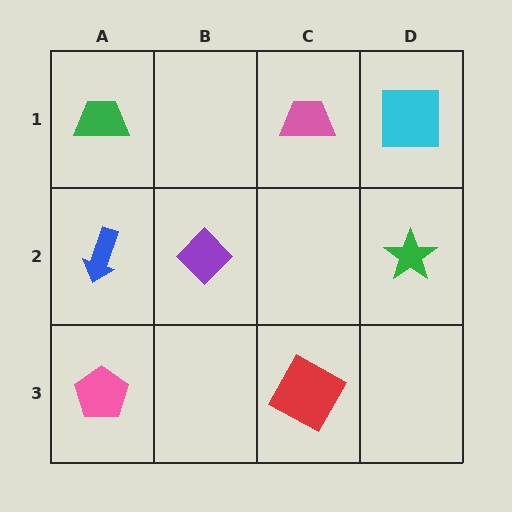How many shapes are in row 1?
3 shapes.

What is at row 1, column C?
A pink trapezoid.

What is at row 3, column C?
A red square.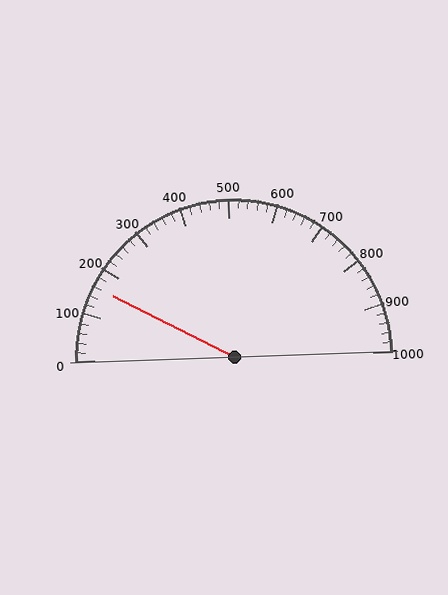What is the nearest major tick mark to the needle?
The nearest major tick mark is 200.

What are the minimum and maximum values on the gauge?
The gauge ranges from 0 to 1000.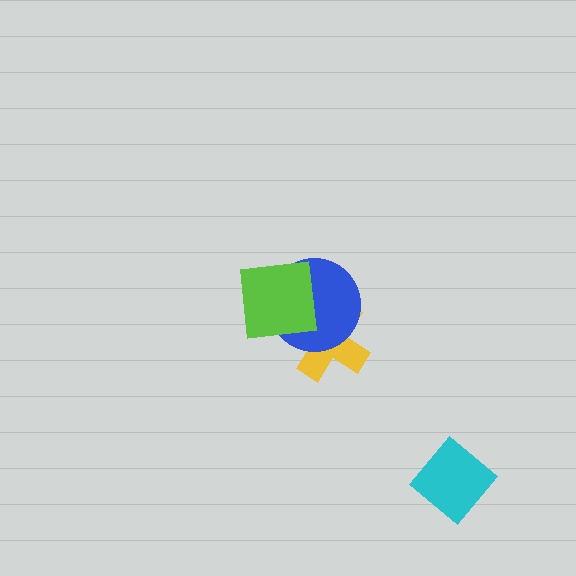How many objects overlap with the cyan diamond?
0 objects overlap with the cyan diamond.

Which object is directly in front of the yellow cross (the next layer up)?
The blue circle is directly in front of the yellow cross.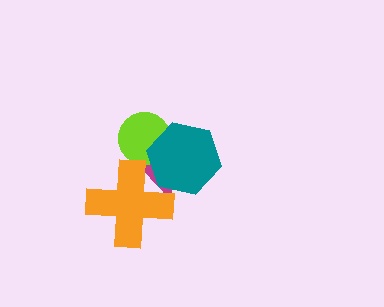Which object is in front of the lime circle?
The teal hexagon is in front of the lime circle.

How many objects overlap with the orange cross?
2 objects overlap with the orange cross.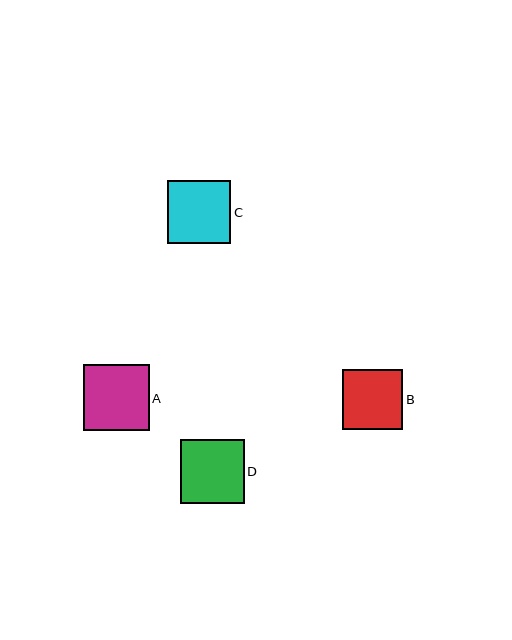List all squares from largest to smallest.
From largest to smallest: A, D, C, B.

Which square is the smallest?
Square B is the smallest with a size of approximately 60 pixels.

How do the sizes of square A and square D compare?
Square A and square D are approximately the same size.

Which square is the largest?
Square A is the largest with a size of approximately 66 pixels.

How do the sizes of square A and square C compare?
Square A and square C are approximately the same size.